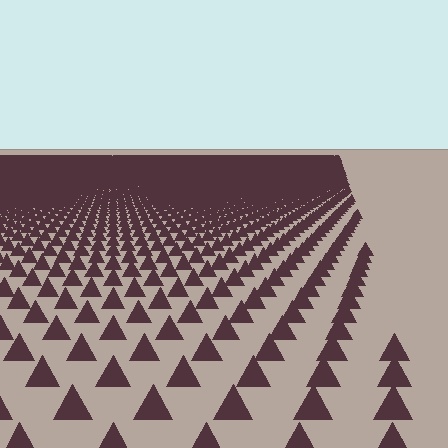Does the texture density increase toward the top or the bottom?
Density increases toward the top.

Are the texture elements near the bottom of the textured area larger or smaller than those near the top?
Larger. Near the bottom, elements are closer to the viewer and appear at a bigger on-screen size.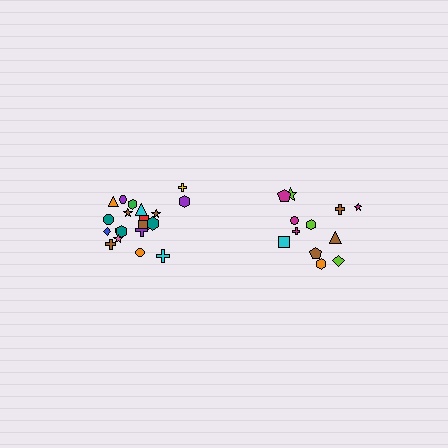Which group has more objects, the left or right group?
The left group.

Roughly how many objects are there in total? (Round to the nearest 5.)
Roughly 35 objects in total.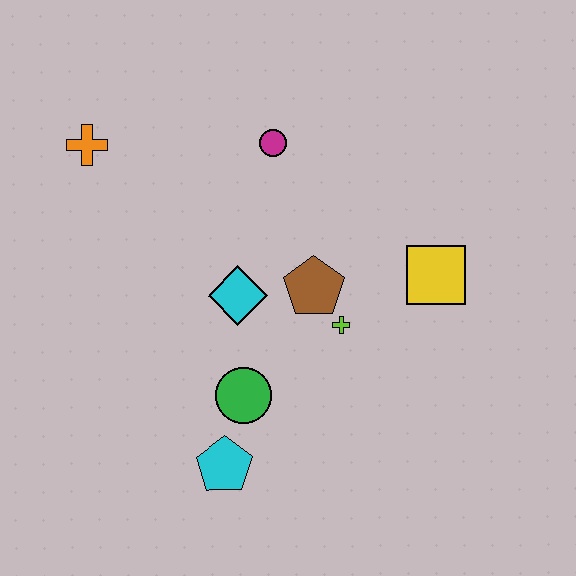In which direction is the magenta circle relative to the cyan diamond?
The magenta circle is above the cyan diamond.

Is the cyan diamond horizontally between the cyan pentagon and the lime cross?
Yes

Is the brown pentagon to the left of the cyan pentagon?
No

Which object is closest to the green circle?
The cyan pentagon is closest to the green circle.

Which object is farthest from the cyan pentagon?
The orange cross is farthest from the cyan pentagon.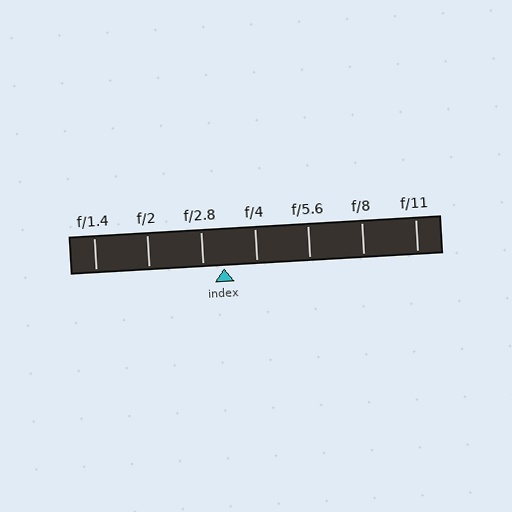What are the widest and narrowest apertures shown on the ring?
The widest aperture shown is f/1.4 and the narrowest is f/11.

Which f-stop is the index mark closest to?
The index mark is closest to f/2.8.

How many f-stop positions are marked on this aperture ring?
There are 7 f-stop positions marked.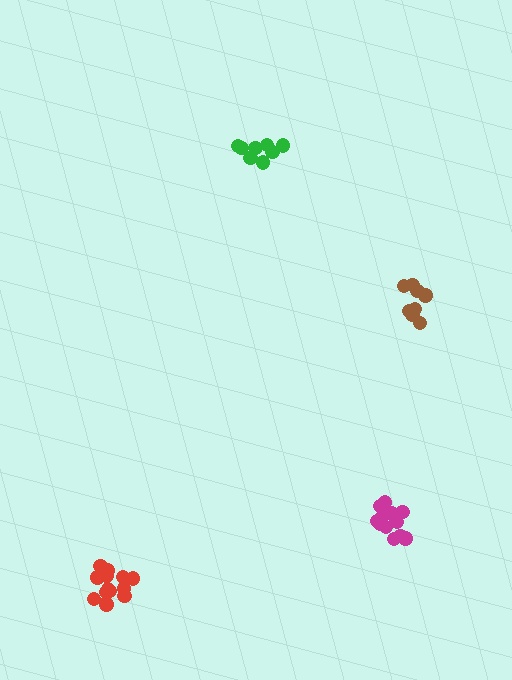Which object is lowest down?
The red cluster is bottommost.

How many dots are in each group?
Group 1: 8 dots, Group 2: 14 dots, Group 3: 13 dots, Group 4: 8 dots (43 total).